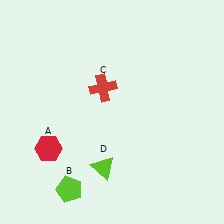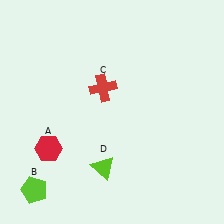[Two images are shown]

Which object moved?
The lime pentagon (B) moved left.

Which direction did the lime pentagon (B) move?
The lime pentagon (B) moved left.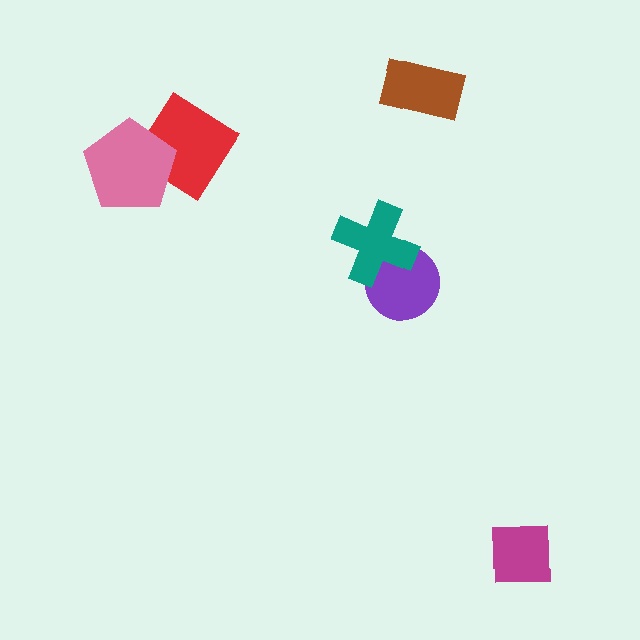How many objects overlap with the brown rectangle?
0 objects overlap with the brown rectangle.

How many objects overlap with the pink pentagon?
1 object overlaps with the pink pentagon.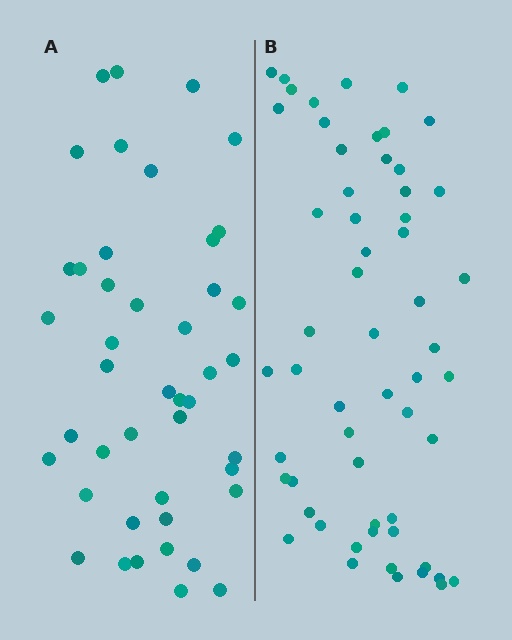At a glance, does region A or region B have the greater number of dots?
Region B (the right region) has more dots.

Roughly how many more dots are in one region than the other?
Region B has approximately 15 more dots than region A.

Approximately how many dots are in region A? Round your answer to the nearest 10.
About 40 dots. (The exact count is 44, which rounds to 40.)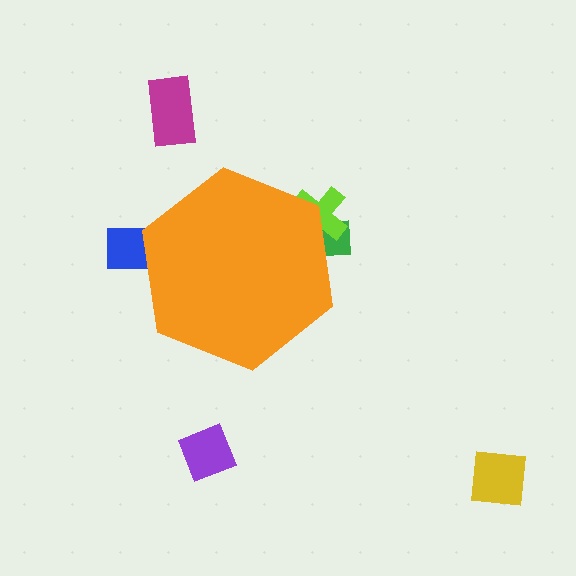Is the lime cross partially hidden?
Yes, the lime cross is partially hidden behind the orange hexagon.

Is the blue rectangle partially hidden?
Yes, the blue rectangle is partially hidden behind the orange hexagon.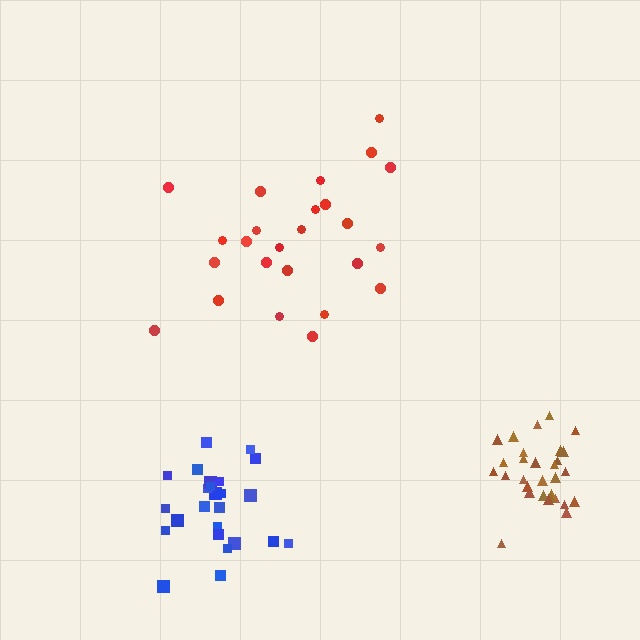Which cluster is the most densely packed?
Brown.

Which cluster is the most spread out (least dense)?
Red.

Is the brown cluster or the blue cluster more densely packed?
Brown.